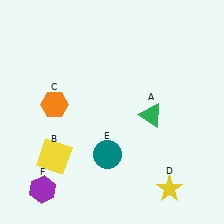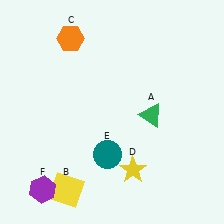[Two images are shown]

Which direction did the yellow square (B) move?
The yellow square (B) moved down.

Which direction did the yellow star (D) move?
The yellow star (D) moved left.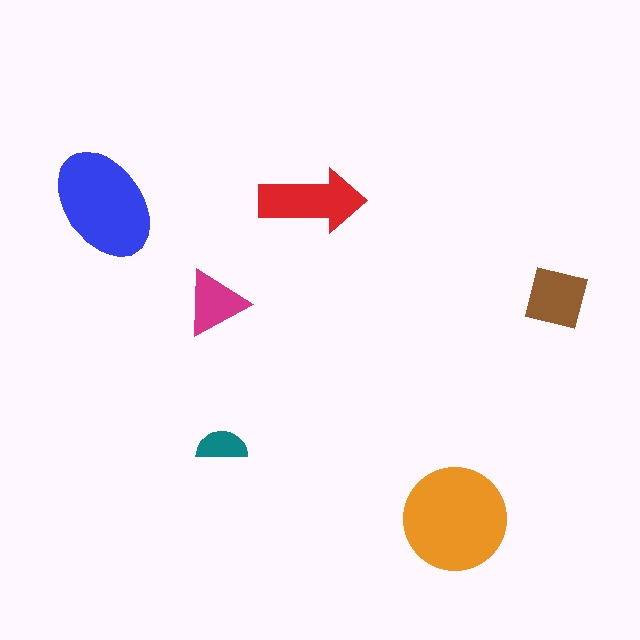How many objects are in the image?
There are 6 objects in the image.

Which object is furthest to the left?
The blue ellipse is leftmost.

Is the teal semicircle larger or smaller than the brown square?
Smaller.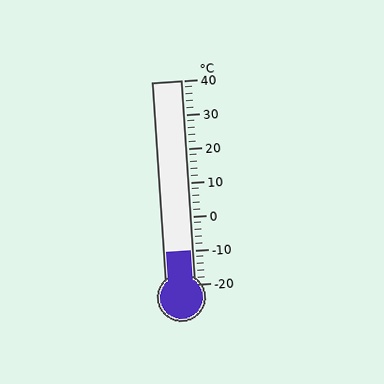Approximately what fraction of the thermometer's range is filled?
The thermometer is filled to approximately 15% of its range.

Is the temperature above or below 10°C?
The temperature is below 10°C.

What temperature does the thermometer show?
The thermometer shows approximately -10°C.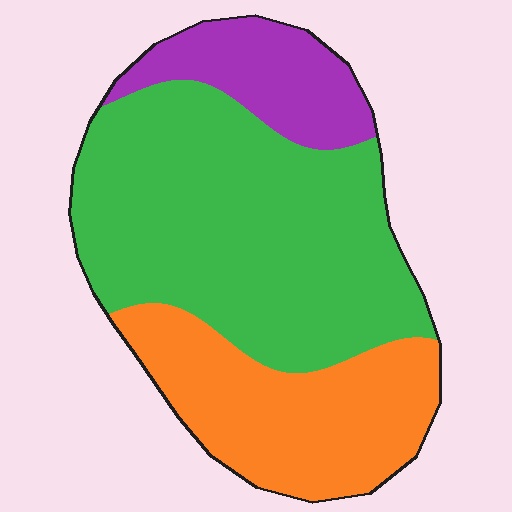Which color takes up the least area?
Purple, at roughly 15%.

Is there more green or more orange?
Green.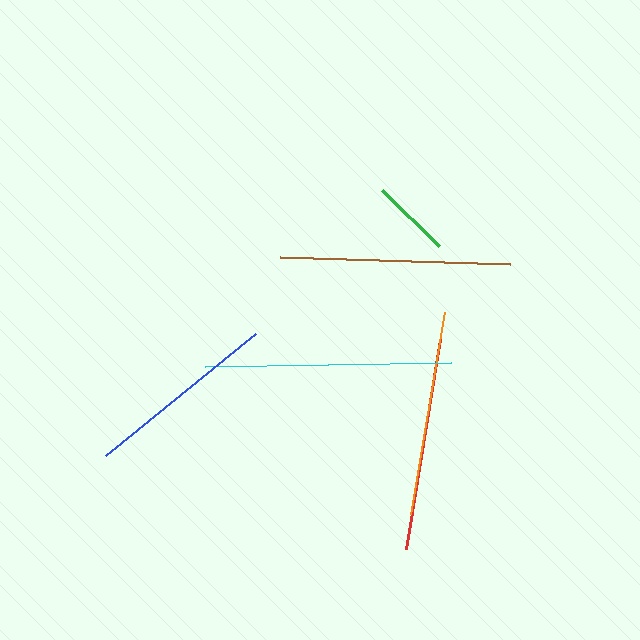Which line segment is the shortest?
The green line is the shortest at approximately 79 pixels.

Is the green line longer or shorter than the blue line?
The blue line is longer than the green line.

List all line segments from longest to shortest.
From longest to shortest: cyan, brown, red, orange, blue, green.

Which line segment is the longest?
The cyan line is the longest at approximately 247 pixels.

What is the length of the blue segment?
The blue segment is approximately 193 pixels long.